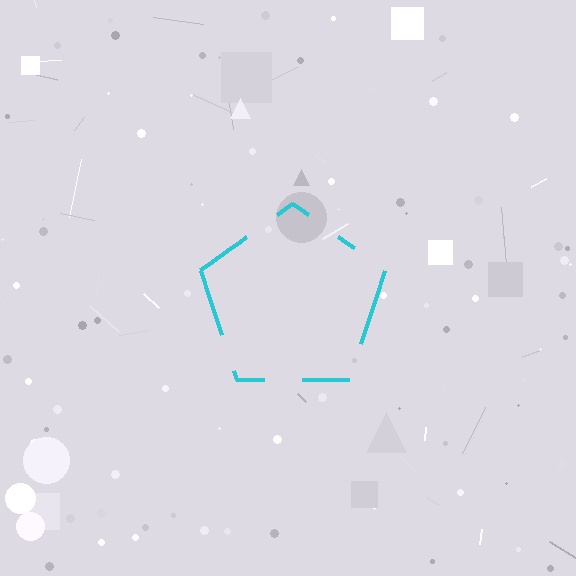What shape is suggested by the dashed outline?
The dashed outline suggests a pentagon.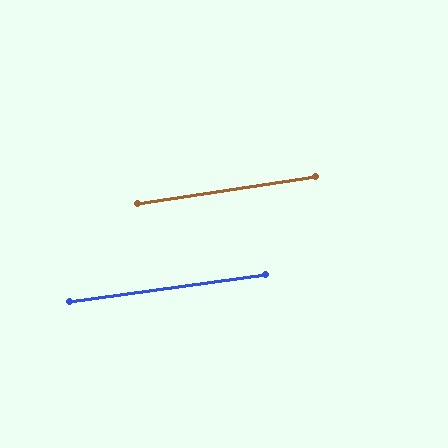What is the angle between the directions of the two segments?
Approximately 1 degree.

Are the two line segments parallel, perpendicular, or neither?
Parallel — their directions differ by only 0.7°.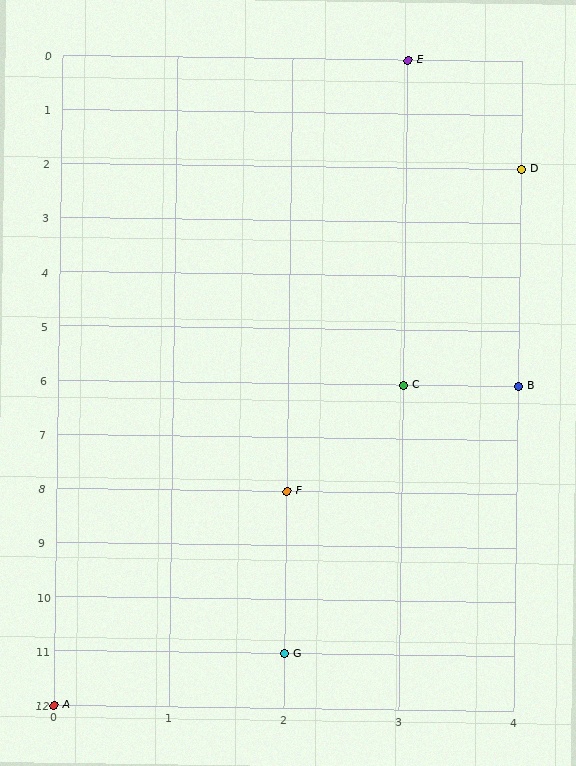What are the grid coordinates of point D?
Point D is at grid coordinates (4, 2).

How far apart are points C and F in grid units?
Points C and F are 1 column and 2 rows apart (about 2.2 grid units diagonally).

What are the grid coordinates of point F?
Point F is at grid coordinates (2, 8).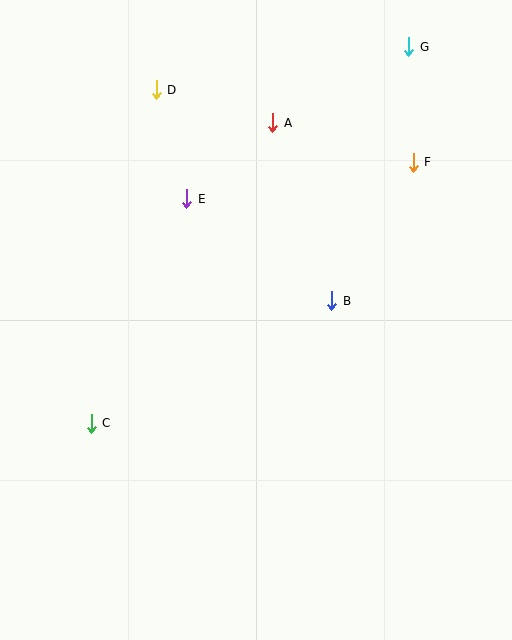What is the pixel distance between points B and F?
The distance between B and F is 161 pixels.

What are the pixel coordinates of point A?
Point A is at (273, 123).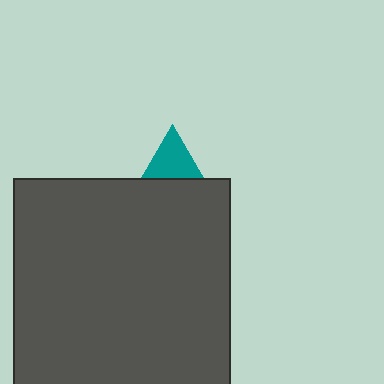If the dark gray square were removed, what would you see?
You would see the complete teal triangle.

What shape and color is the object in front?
The object in front is a dark gray square.